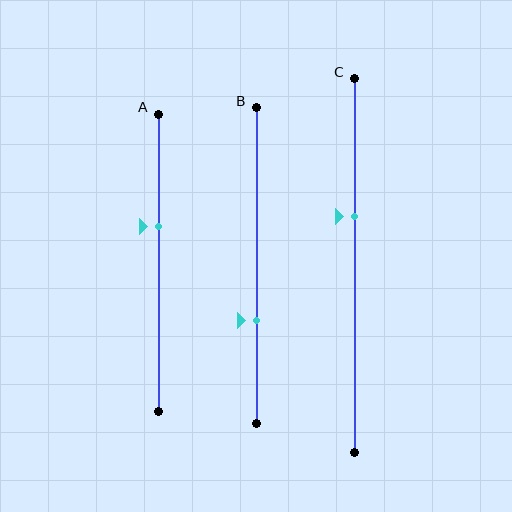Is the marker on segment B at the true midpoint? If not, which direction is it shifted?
No, the marker on segment B is shifted downward by about 17% of the segment length.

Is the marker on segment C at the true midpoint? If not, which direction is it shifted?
No, the marker on segment C is shifted upward by about 13% of the segment length.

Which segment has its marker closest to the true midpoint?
Segment A has its marker closest to the true midpoint.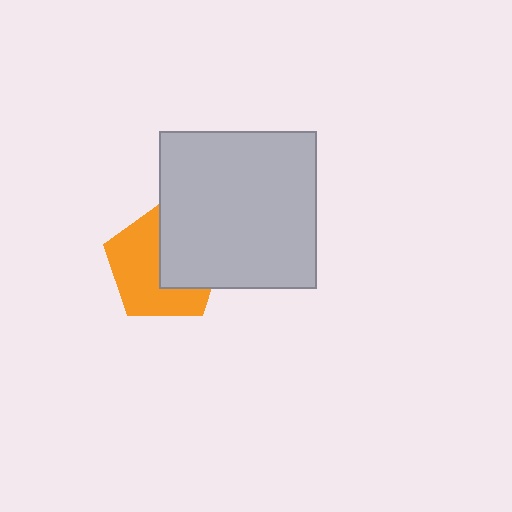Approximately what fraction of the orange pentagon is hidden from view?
Roughly 43% of the orange pentagon is hidden behind the light gray square.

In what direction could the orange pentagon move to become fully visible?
The orange pentagon could move left. That would shift it out from behind the light gray square entirely.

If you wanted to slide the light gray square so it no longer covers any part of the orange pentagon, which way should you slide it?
Slide it right — that is the most direct way to separate the two shapes.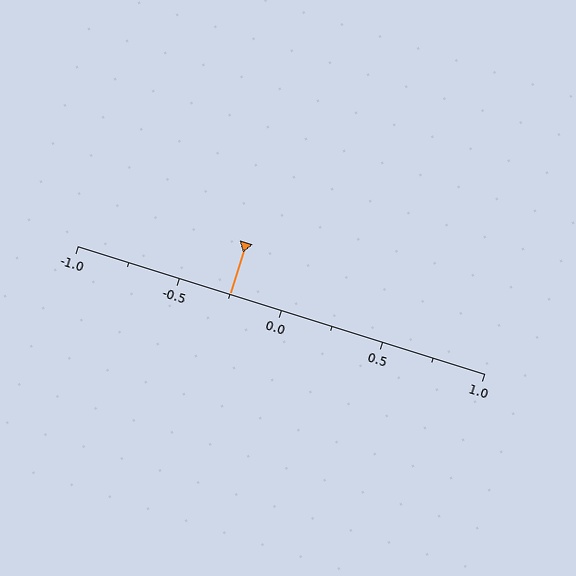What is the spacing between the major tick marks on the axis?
The major ticks are spaced 0.5 apart.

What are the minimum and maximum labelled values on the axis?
The axis runs from -1.0 to 1.0.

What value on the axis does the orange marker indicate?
The marker indicates approximately -0.25.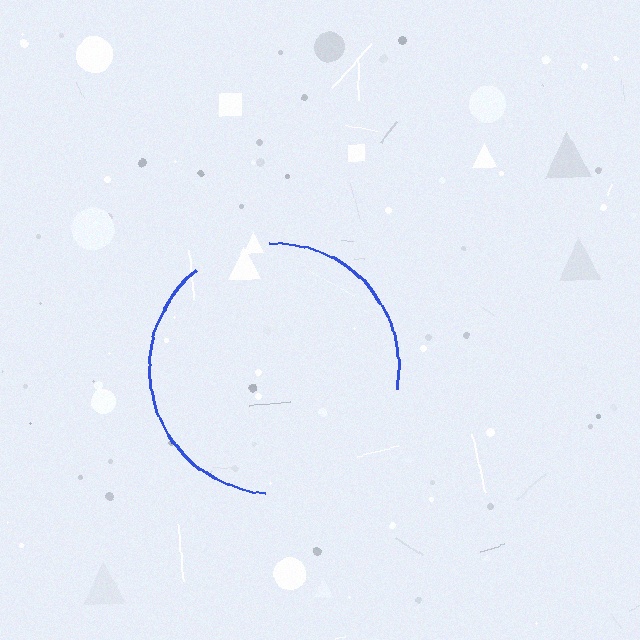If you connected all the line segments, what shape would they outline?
They would outline a circle.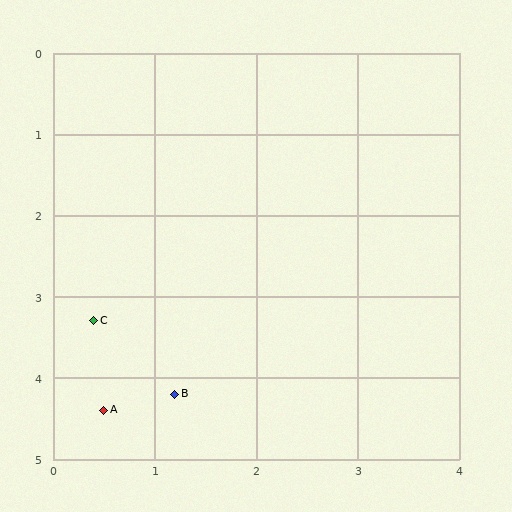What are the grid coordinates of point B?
Point B is at approximately (1.2, 4.2).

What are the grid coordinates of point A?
Point A is at approximately (0.5, 4.4).